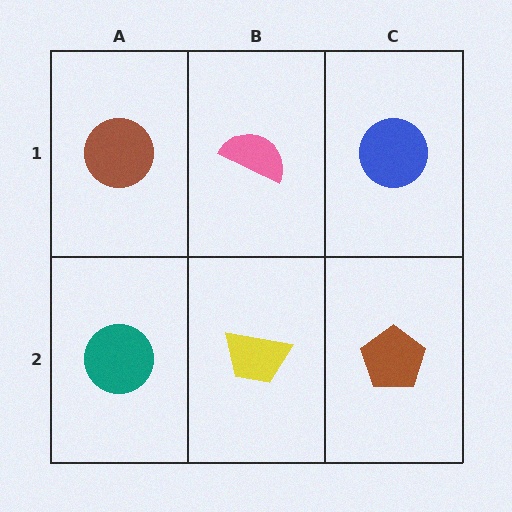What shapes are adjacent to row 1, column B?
A yellow trapezoid (row 2, column B), a brown circle (row 1, column A), a blue circle (row 1, column C).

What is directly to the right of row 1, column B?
A blue circle.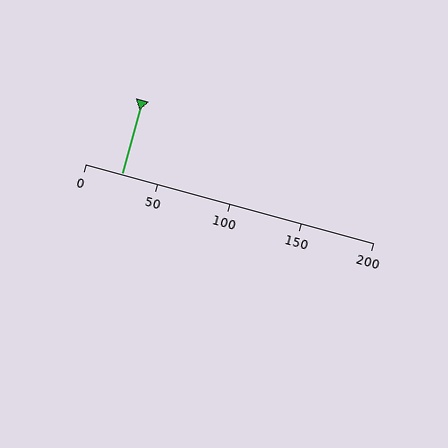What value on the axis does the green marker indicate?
The marker indicates approximately 25.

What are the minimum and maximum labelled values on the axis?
The axis runs from 0 to 200.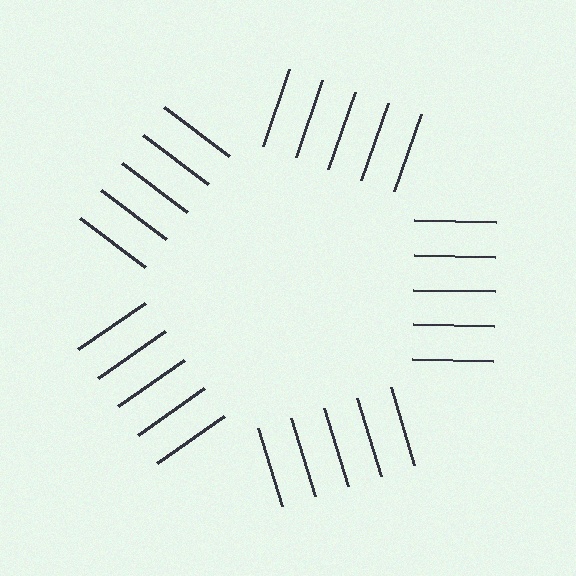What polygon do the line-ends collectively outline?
An illusory pentagon — the line segments terminate on its edges but no continuous stroke is drawn.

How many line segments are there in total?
25 — 5 along each of the 5 edges.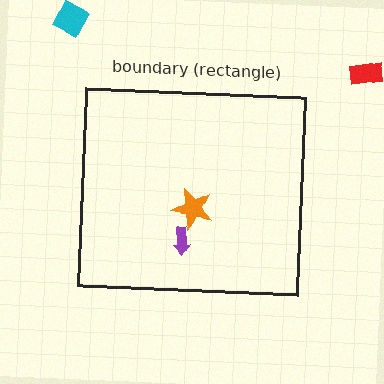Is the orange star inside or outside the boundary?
Inside.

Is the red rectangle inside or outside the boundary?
Outside.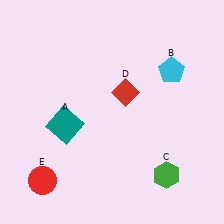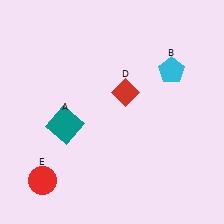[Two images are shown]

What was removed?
The green hexagon (C) was removed in Image 2.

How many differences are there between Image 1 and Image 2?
There is 1 difference between the two images.